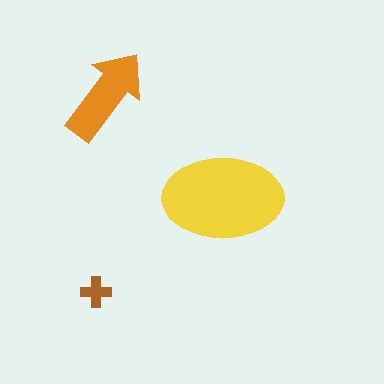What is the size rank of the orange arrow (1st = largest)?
2nd.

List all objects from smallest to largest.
The brown cross, the orange arrow, the yellow ellipse.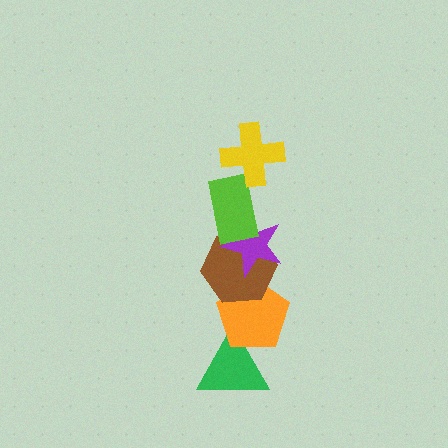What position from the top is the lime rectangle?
The lime rectangle is 2nd from the top.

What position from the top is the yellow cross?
The yellow cross is 1st from the top.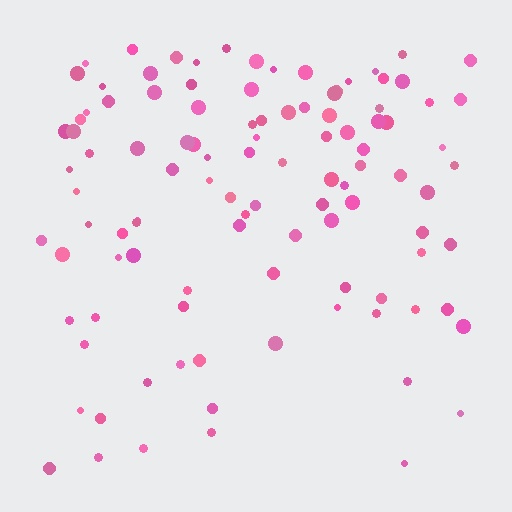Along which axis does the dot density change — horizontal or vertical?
Vertical.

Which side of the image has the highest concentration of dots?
The top.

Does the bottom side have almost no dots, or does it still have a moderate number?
Still a moderate number, just noticeably fewer than the top.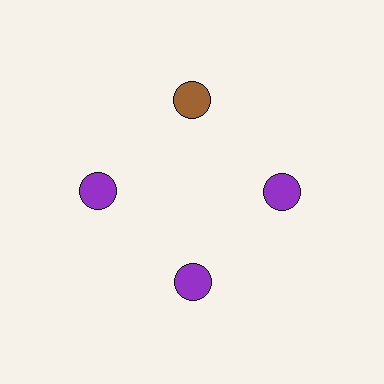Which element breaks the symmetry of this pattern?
The brown circle at roughly the 12 o'clock position breaks the symmetry. All other shapes are purple circles.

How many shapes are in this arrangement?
There are 4 shapes arranged in a ring pattern.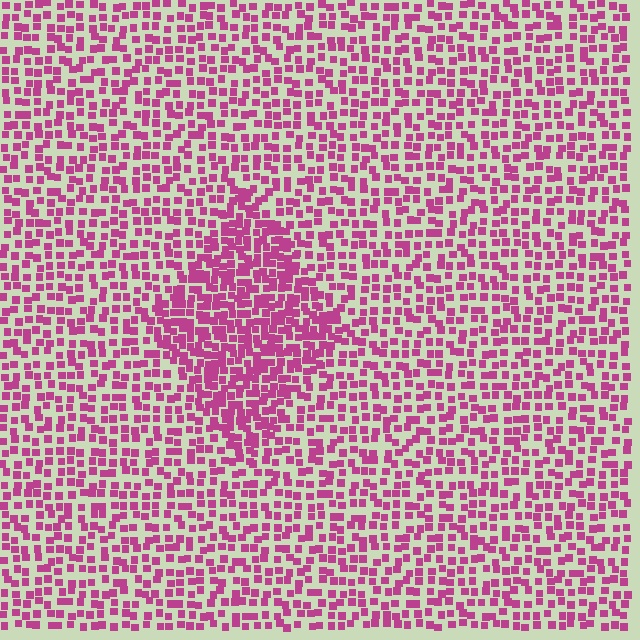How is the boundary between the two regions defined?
The boundary is defined by a change in element density (approximately 1.8x ratio). All elements are the same color, size, and shape.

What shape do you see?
I see a diamond.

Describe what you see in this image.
The image contains small magenta elements arranged at two different densities. A diamond-shaped region is visible where the elements are more densely packed than the surrounding area.